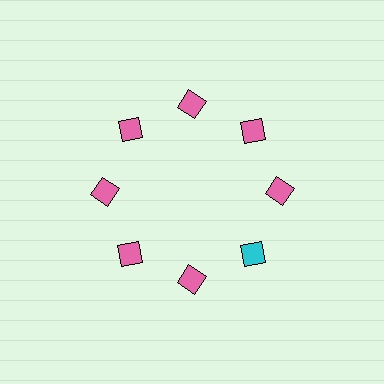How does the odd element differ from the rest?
It has a different color: cyan instead of pink.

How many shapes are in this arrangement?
There are 8 shapes arranged in a ring pattern.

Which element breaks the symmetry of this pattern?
The cyan diamond at roughly the 4 o'clock position breaks the symmetry. All other shapes are pink diamonds.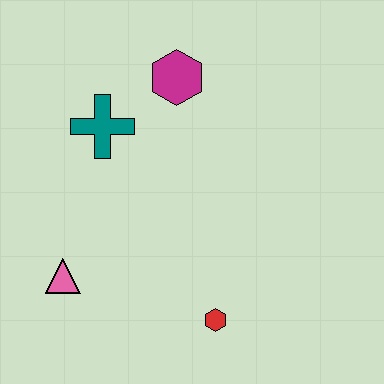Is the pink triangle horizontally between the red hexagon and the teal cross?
No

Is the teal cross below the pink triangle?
No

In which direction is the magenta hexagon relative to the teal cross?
The magenta hexagon is to the right of the teal cross.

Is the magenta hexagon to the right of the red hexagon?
No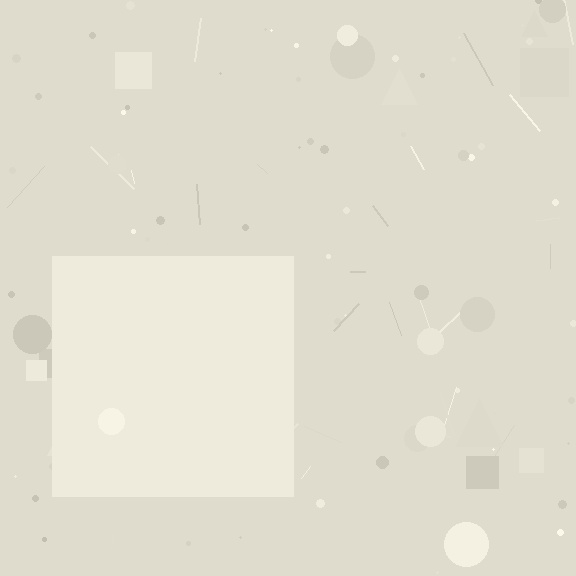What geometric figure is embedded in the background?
A square is embedded in the background.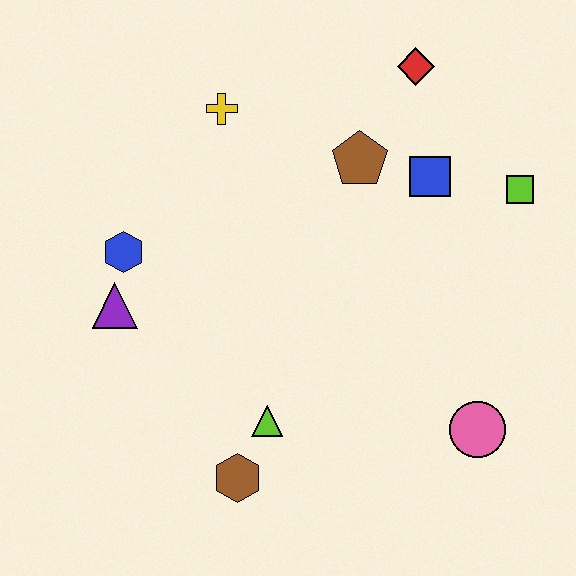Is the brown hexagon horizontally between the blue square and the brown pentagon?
No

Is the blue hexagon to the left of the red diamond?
Yes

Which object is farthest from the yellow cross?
The pink circle is farthest from the yellow cross.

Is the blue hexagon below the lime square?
Yes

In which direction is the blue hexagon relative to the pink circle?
The blue hexagon is to the left of the pink circle.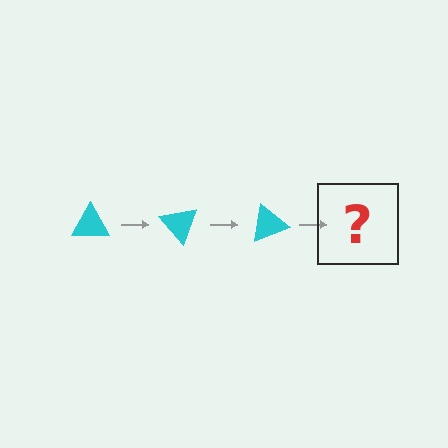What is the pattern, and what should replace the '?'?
The pattern is that the triangle rotates 50 degrees each step. The '?' should be a cyan triangle rotated 150 degrees.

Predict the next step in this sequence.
The next step is a cyan triangle rotated 150 degrees.